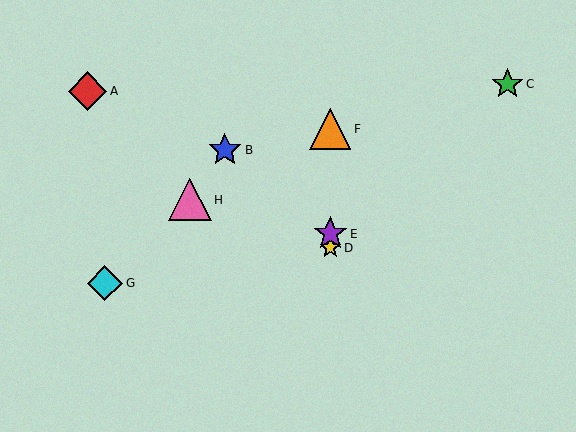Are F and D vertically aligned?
Yes, both are at x≈330.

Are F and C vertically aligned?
No, F is at x≈330 and C is at x≈508.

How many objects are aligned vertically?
3 objects (D, E, F) are aligned vertically.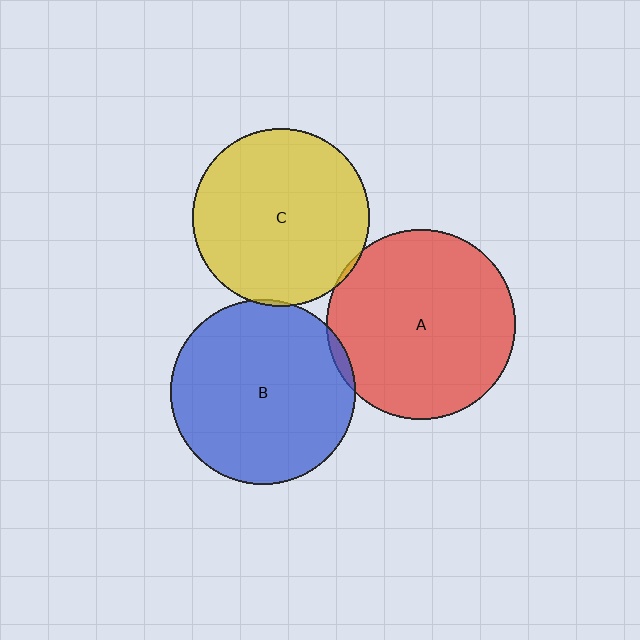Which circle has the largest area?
Circle A (red).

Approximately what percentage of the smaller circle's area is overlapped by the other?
Approximately 5%.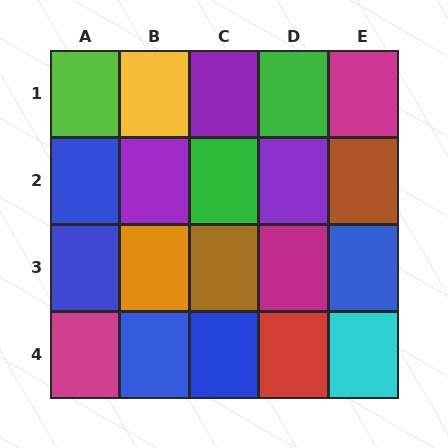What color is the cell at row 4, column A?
Magenta.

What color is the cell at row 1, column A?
Lime.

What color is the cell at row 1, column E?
Magenta.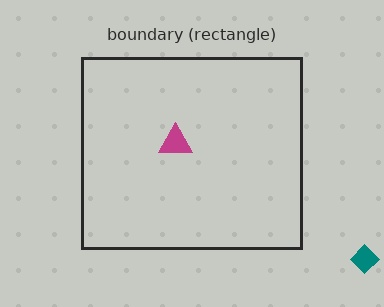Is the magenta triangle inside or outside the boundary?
Inside.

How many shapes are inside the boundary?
1 inside, 1 outside.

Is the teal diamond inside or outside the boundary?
Outside.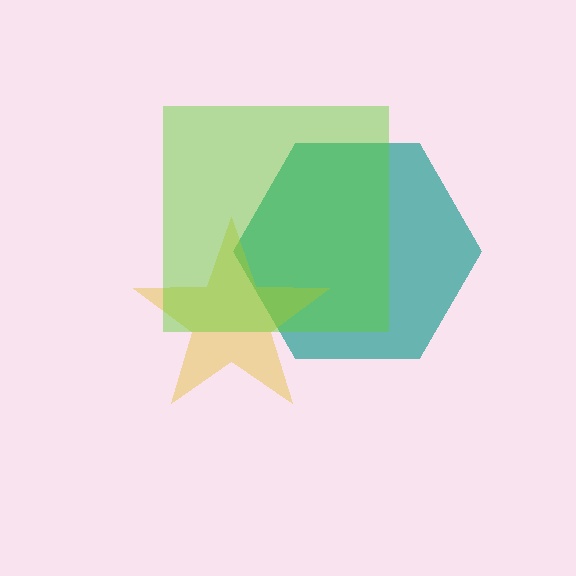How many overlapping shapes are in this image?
There are 3 overlapping shapes in the image.